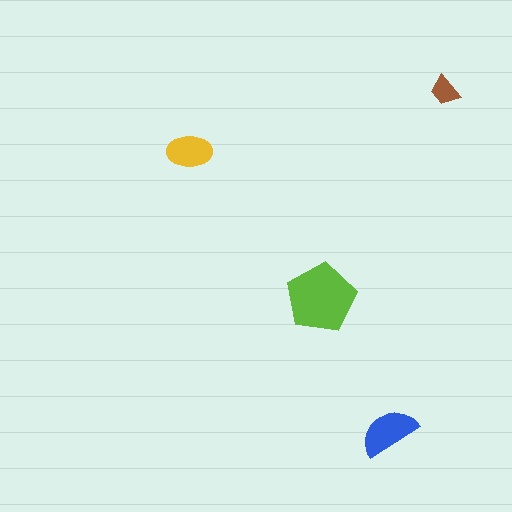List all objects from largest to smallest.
The lime pentagon, the blue semicircle, the yellow ellipse, the brown trapezoid.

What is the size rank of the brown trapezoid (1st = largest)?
4th.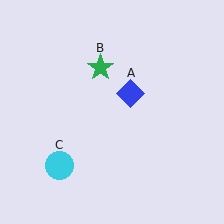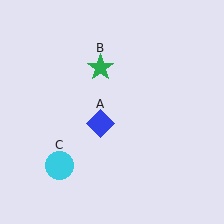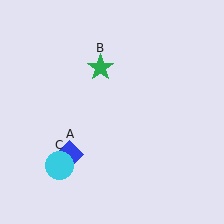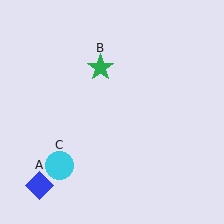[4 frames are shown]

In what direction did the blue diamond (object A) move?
The blue diamond (object A) moved down and to the left.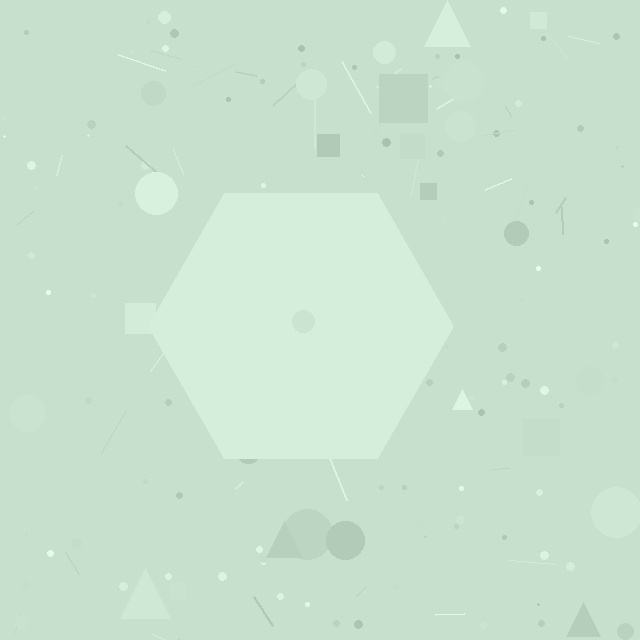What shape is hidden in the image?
A hexagon is hidden in the image.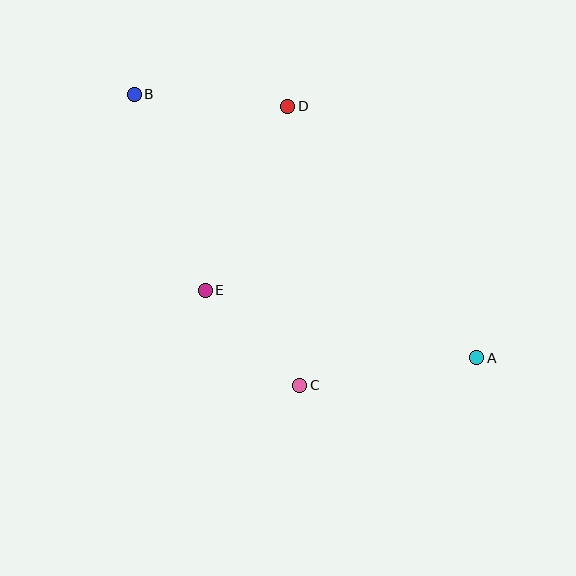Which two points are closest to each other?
Points C and E are closest to each other.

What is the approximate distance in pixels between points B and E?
The distance between B and E is approximately 208 pixels.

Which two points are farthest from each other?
Points A and B are farthest from each other.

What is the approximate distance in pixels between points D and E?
The distance between D and E is approximately 202 pixels.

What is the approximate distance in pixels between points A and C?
The distance between A and C is approximately 179 pixels.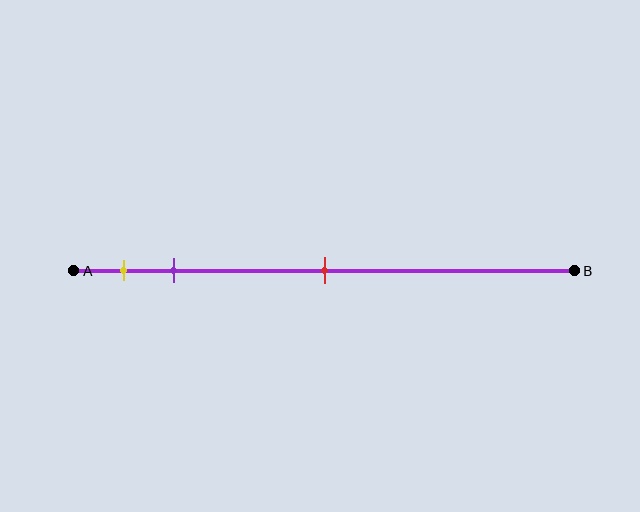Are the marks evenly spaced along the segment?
No, the marks are not evenly spaced.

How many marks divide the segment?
There are 3 marks dividing the segment.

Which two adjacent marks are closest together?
The yellow and purple marks are the closest adjacent pair.